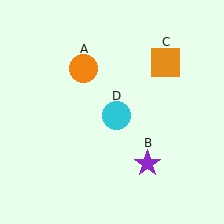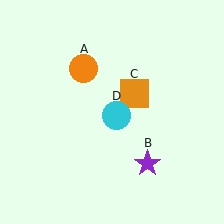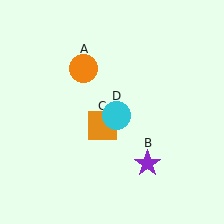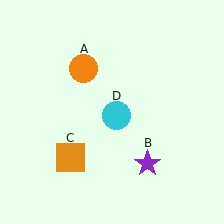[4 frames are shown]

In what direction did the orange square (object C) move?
The orange square (object C) moved down and to the left.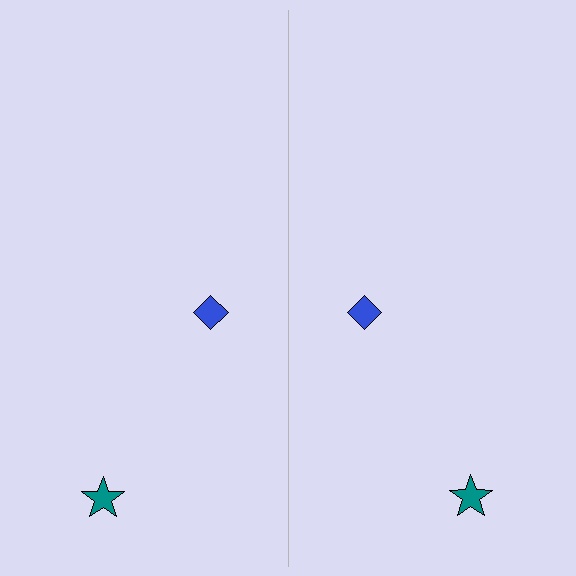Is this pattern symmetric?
Yes, this pattern has bilateral (reflection) symmetry.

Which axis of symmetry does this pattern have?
The pattern has a vertical axis of symmetry running through the center of the image.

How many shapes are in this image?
There are 4 shapes in this image.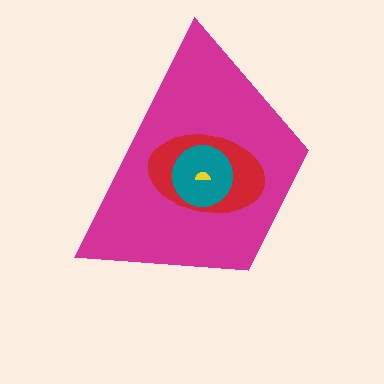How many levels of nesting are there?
4.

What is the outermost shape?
The magenta trapezoid.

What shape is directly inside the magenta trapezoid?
The red ellipse.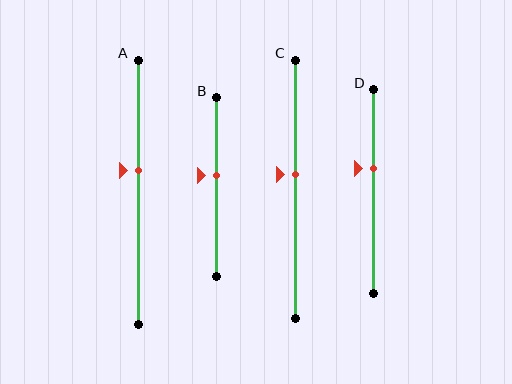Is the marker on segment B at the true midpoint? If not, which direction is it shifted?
No, the marker on segment B is shifted upward by about 7% of the segment length.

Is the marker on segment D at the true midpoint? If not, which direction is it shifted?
No, the marker on segment D is shifted upward by about 12% of the segment length.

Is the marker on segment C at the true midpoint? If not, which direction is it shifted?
No, the marker on segment C is shifted upward by about 6% of the segment length.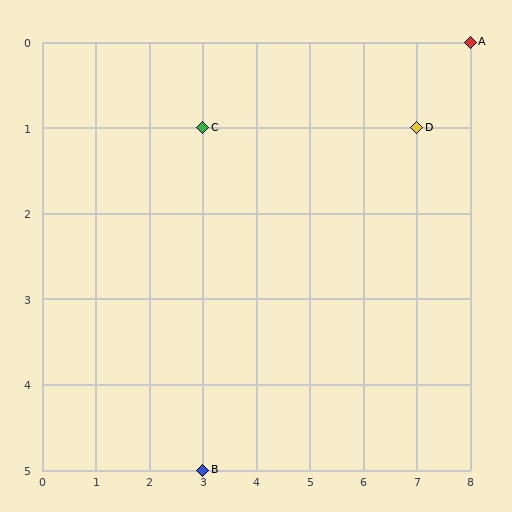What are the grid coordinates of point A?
Point A is at grid coordinates (8, 0).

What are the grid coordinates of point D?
Point D is at grid coordinates (7, 1).